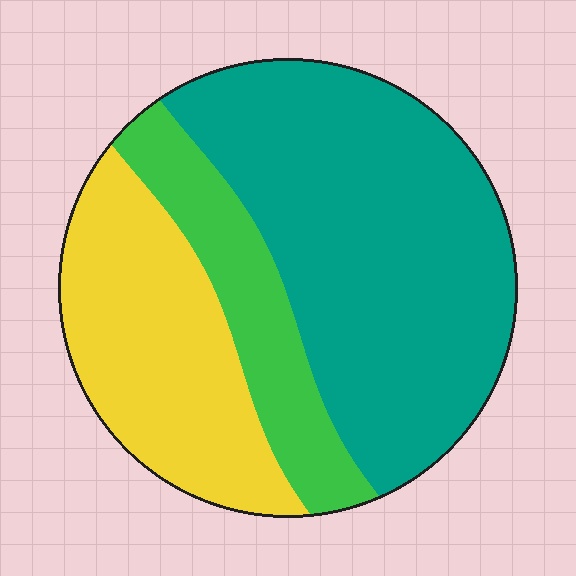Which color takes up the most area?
Teal, at roughly 55%.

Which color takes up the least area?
Green, at roughly 20%.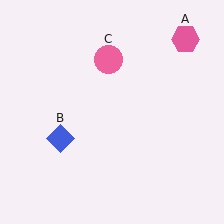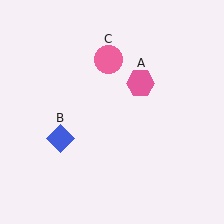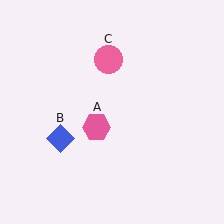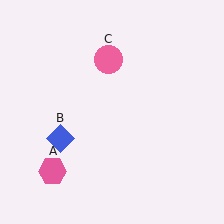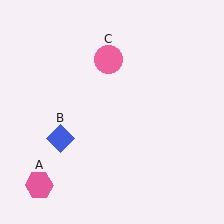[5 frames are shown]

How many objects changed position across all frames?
1 object changed position: pink hexagon (object A).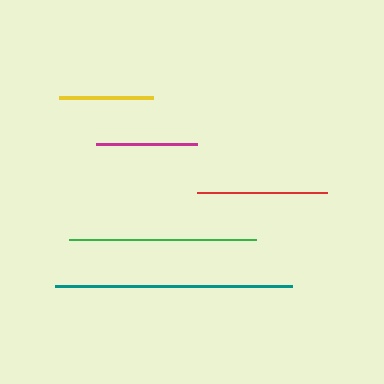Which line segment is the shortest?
The yellow line is the shortest at approximately 94 pixels.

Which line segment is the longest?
The teal line is the longest at approximately 236 pixels.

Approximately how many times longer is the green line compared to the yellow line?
The green line is approximately 2.0 times the length of the yellow line.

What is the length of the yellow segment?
The yellow segment is approximately 94 pixels long.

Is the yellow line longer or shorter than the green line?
The green line is longer than the yellow line.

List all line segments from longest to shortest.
From longest to shortest: teal, green, red, magenta, yellow.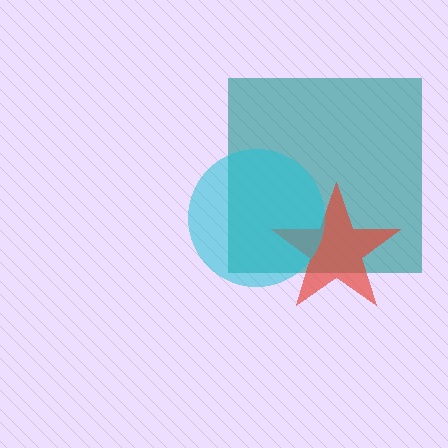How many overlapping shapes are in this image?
There are 3 overlapping shapes in the image.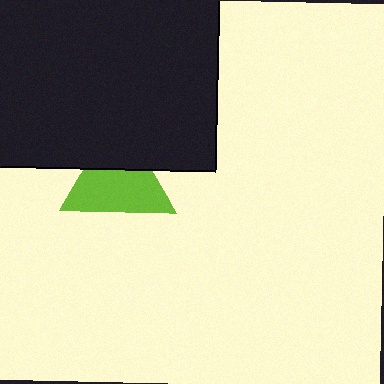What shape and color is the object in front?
The object in front is a black rectangle.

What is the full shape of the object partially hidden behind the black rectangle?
The partially hidden object is a lime triangle.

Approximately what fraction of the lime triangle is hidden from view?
Roughly 34% of the lime triangle is hidden behind the black rectangle.